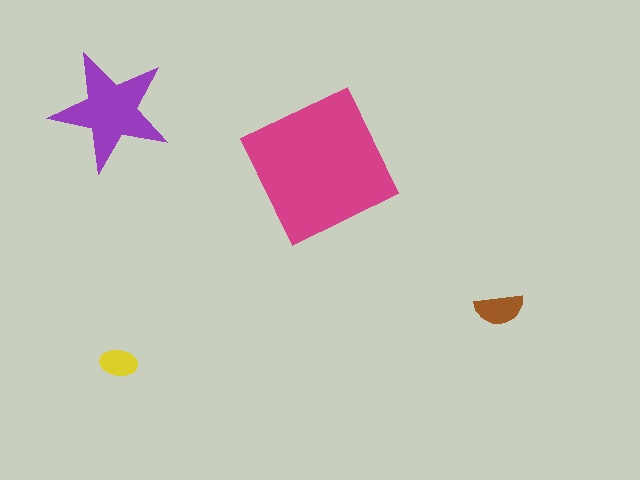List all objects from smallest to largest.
The yellow ellipse, the brown semicircle, the purple star, the magenta square.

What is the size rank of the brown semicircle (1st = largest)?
3rd.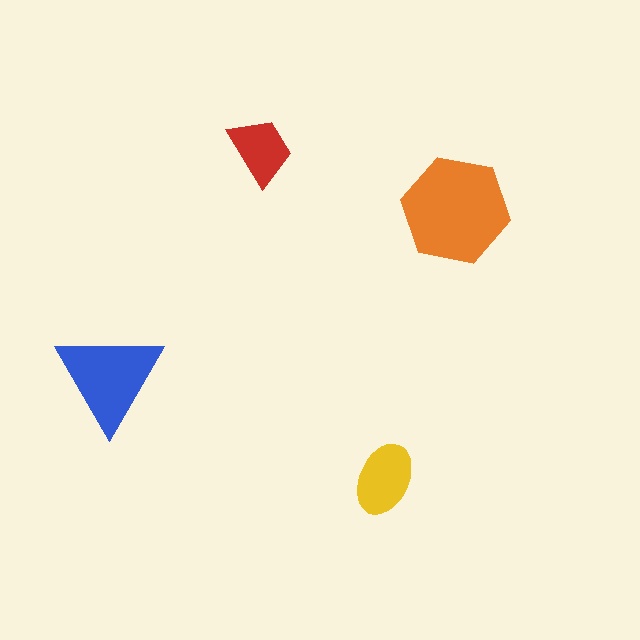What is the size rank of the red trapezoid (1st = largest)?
4th.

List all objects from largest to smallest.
The orange hexagon, the blue triangle, the yellow ellipse, the red trapezoid.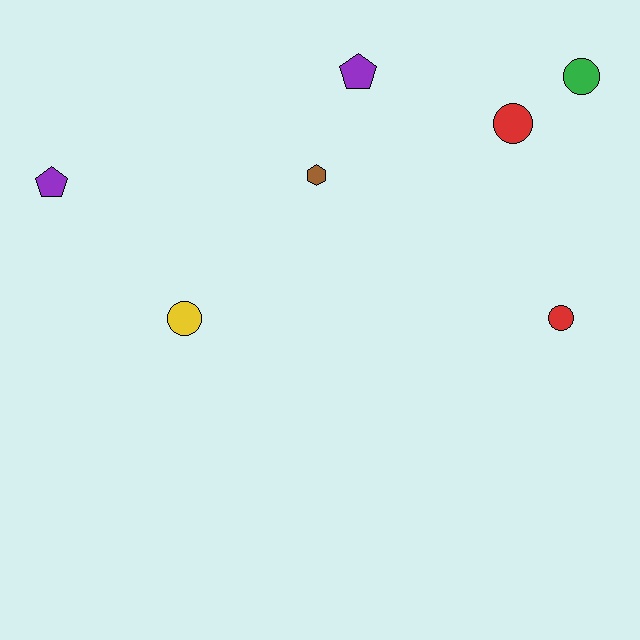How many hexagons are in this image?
There is 1 hexagon.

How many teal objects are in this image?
There are no teal objects.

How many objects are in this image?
There are 7 objects.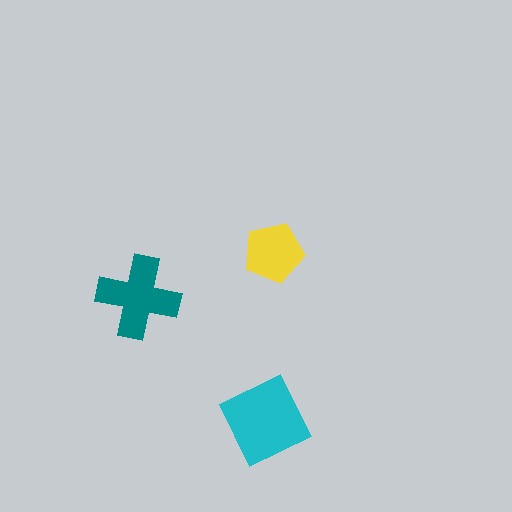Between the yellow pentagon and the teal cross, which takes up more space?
The teal cross.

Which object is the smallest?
The yellow pentagon.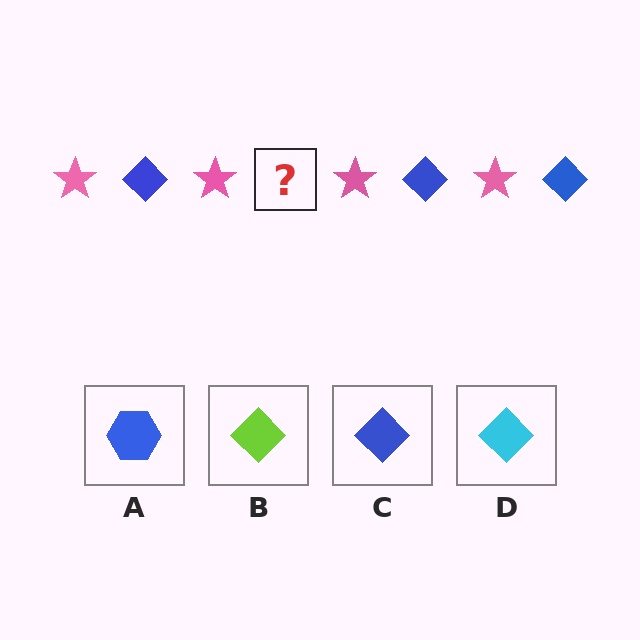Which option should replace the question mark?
Option C.